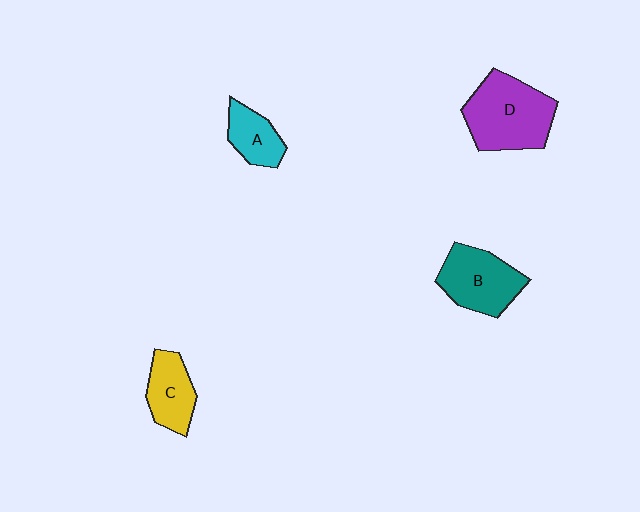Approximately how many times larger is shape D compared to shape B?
Approximately 1.3 times.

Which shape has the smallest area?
Shape A (cyan).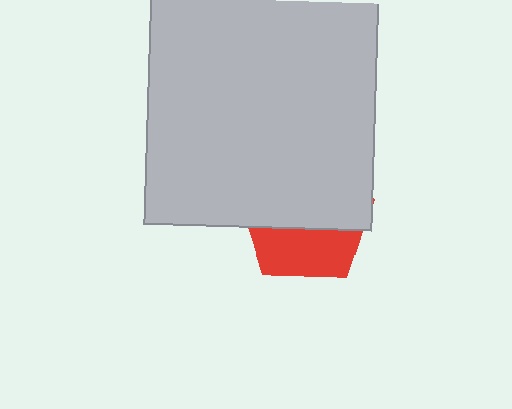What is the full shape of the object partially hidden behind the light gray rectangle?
The partially hidden object is a red pentagon.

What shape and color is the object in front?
The object in front is a light gray rectangle.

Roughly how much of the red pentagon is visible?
A small part of it is visible (roughly 39%).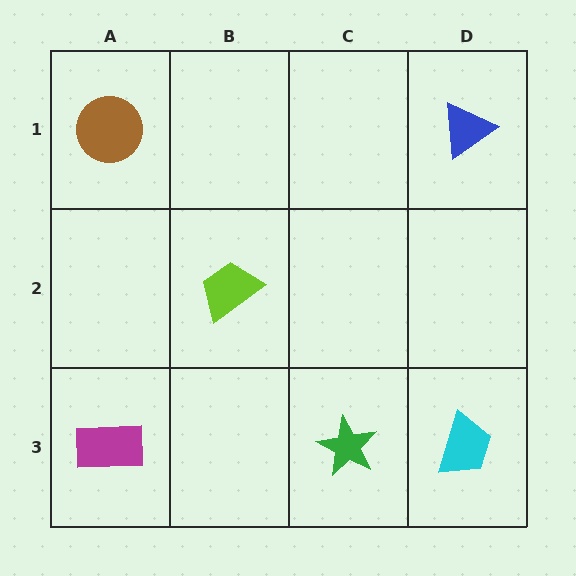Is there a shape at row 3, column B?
No, that cell is empty.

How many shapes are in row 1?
2 shapes.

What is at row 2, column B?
A lime trapezoid.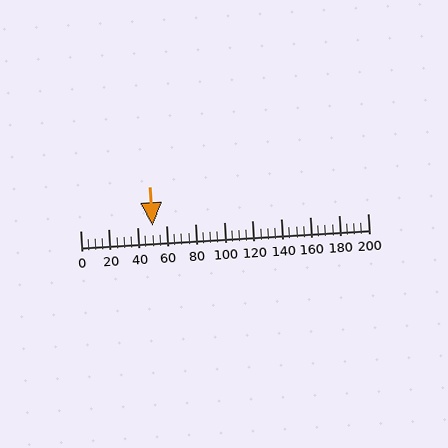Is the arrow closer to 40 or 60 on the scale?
The arrow is closer to 60.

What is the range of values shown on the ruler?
The ruler shows values from 0 to 200.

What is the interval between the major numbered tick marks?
The major tick marks are spaced 20 units apart.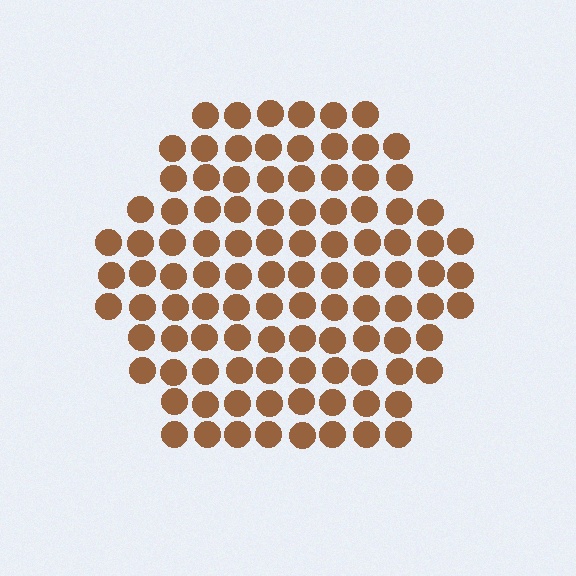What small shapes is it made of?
It is made of small circles.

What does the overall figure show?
The overall figure shows a hexagon.